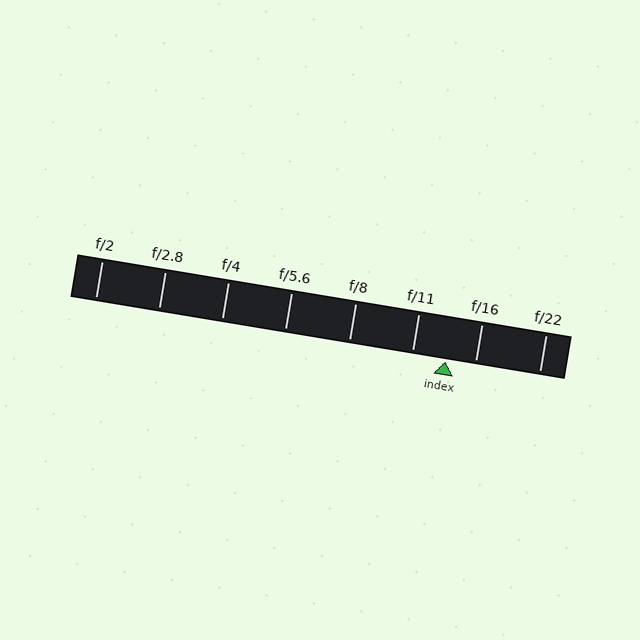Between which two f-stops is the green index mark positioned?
The index mark is between f/11 and f/16.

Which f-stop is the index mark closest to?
The index mark is closest to f/16.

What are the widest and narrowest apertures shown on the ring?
The widest aperture shown is f/2 and the narrowest is f/22.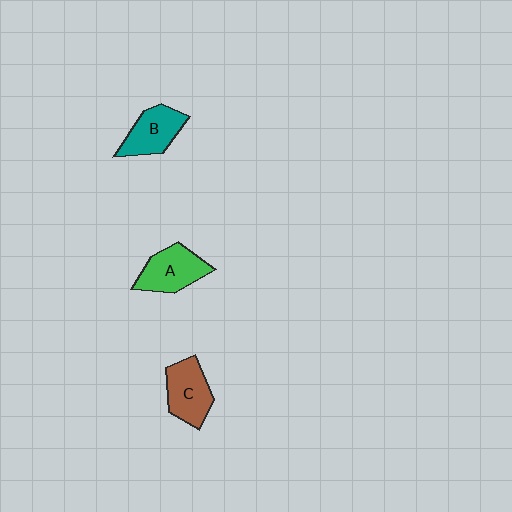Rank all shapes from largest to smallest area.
From largest to smallest: A (green), C (brown), B (teal).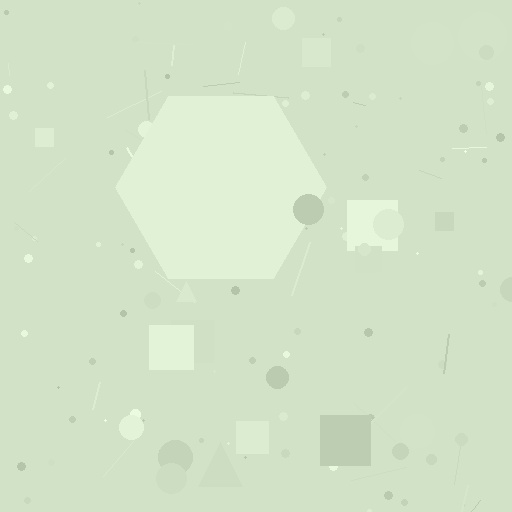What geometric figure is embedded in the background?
A hexagon is embedded in the background.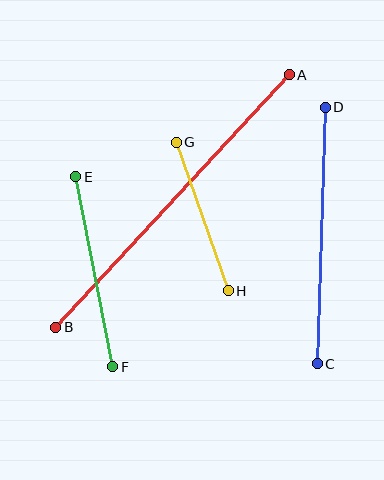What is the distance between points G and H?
The distance is approximately 157 pixels.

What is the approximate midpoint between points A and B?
The midpoint is at approximately (173, 201) pixels.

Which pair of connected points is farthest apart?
Points A and B are farthest apart.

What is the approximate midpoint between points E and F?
The midpoint is at approximately (94, 272) pixels.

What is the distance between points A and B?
The distance is approximately 344 pixels.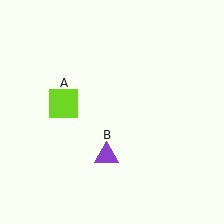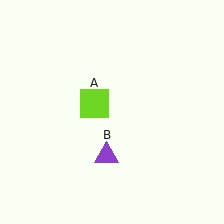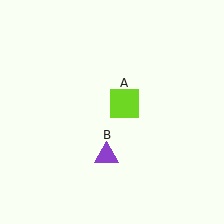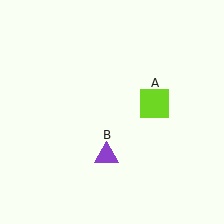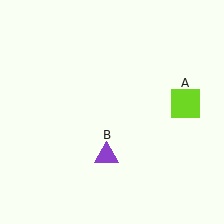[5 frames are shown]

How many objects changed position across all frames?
1 object changed position: lime square (object A).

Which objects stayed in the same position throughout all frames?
Purple triangle (object B) remained stationary.